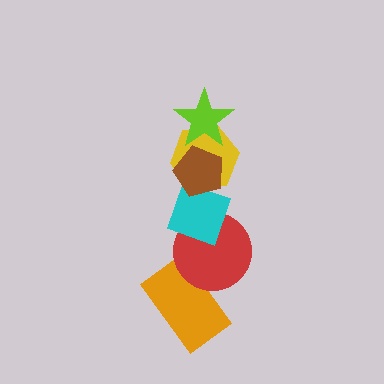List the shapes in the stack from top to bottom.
From top to bottom: the lime star, the brown pentagon, the yellow hexagon, the cyan diamond, the red circle, the orange rectangle.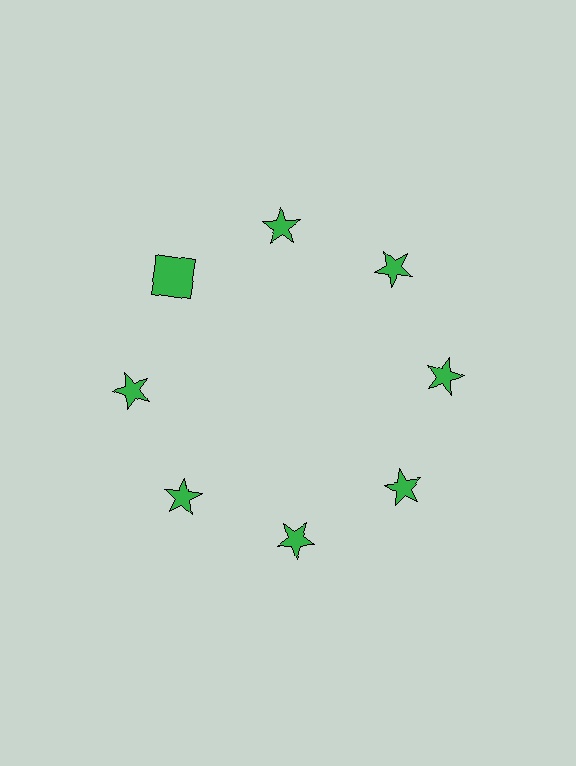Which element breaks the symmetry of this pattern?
The green square at roughly the 10 o'clock position breaks the symmetry. All other shapes are green stars.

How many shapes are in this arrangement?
There are 8 shapes arranged in a ring pattern.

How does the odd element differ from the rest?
It has a different shape: square instead of star.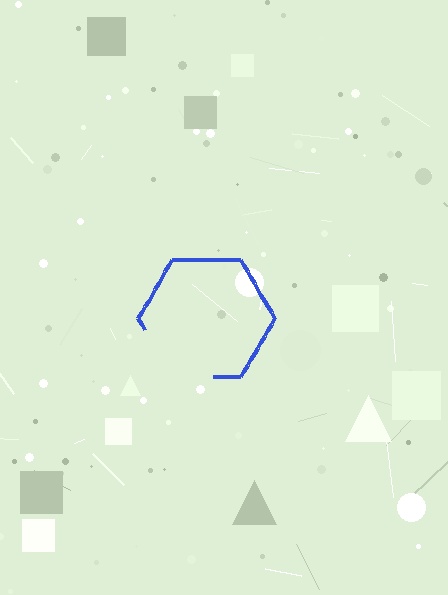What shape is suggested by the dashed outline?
The dashed outline suggests a hexagon.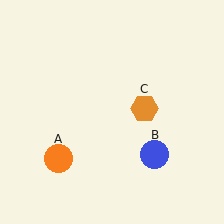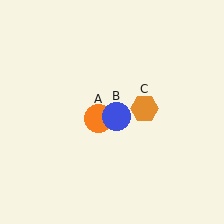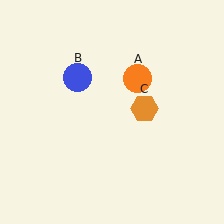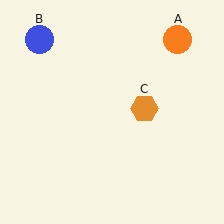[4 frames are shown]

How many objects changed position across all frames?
2 objects changed position: orange circle (object A), blue circle (object B).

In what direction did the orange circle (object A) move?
The orange circle (object A) moved up and to the right.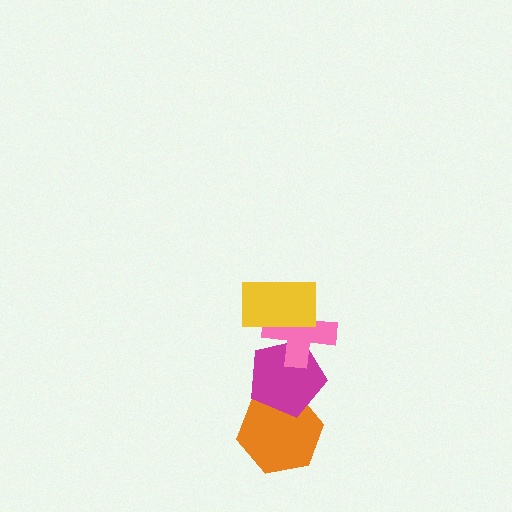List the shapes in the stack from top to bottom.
From top to bottom: the yellow rectangle, the pink cross, the magenta pentagon, the orange hexagon.